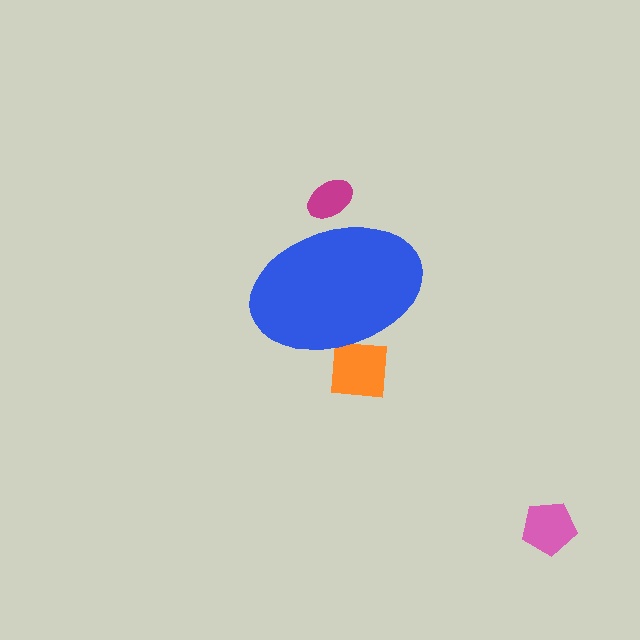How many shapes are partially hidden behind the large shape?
2 shapes are partially hidden.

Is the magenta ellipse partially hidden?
Yes, the magenta ellipse is partially hidden behind the blue ellipse.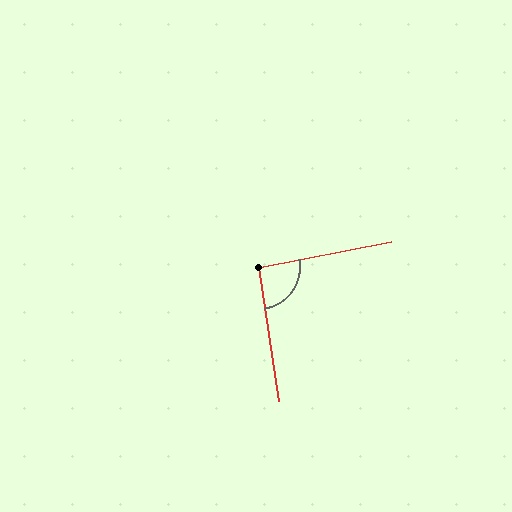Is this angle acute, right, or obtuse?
It is approximately a right angle.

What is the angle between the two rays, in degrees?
Approximately 93 degrees.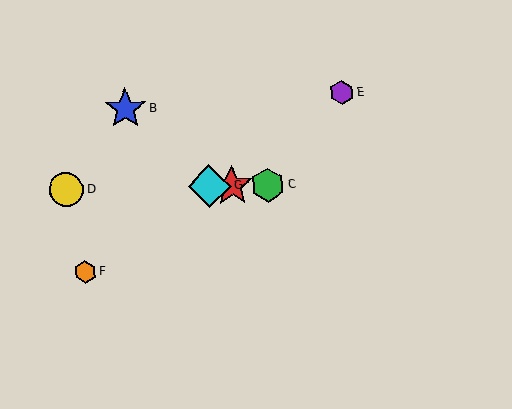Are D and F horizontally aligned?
No, D is at y≈189 and F is at y≈272.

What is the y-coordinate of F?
Object F is at y≈272.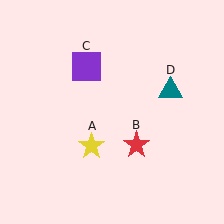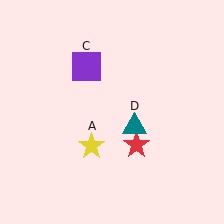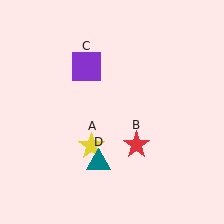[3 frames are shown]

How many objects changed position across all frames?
1 object changed position: teal triangle (object D).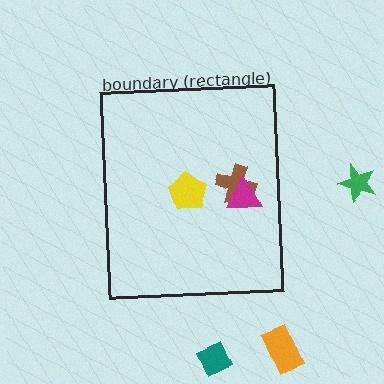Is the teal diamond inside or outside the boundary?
Outside.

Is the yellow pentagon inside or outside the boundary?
Inside.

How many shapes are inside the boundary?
3 inside, 3 outside.